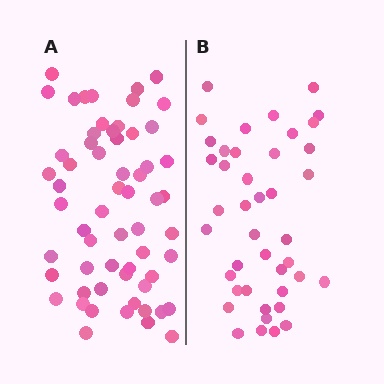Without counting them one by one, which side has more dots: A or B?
Region A (the left region) has more dots.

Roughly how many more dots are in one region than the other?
Region A has approximately 20 more dots than region B.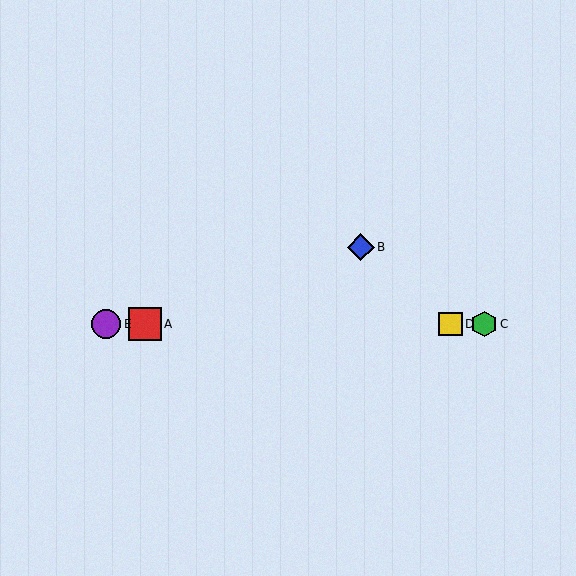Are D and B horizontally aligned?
No, D is at y≈324 and B is at y≈247.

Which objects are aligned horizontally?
Objects A, C, D, E are aligned horizontally.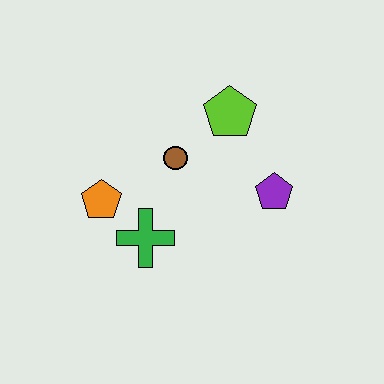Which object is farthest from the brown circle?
The purple pentagon is farthest from the brown circle.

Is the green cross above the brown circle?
No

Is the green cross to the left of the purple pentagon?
Yes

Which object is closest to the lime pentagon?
The brown circle is closest to the lime pentagon.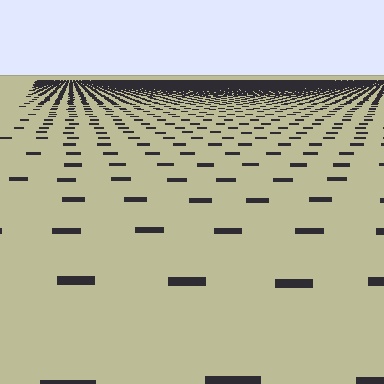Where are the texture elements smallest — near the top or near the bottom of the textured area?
Near the top.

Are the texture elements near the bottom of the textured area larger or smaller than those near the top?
Larger. Near the bottom, elements are closer to the viewer and appear at a bigger on-screen size.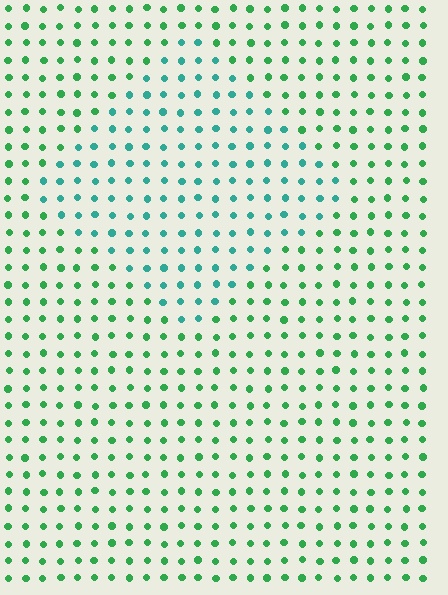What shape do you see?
I see a diamond.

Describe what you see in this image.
The image is filled with small green elements in a uniform arrangement. A diamond-shaped region is visible where the elements are tinted to a slightly different hue, forming a subtle color boundary.